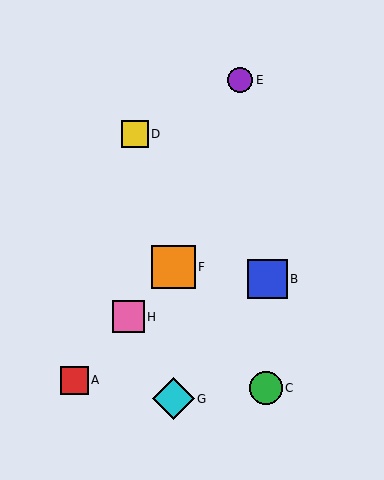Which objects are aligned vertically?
Objects F, G are aligned vertically.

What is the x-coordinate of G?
Object G is at x≈174.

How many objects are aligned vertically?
2 objects (F, G) are aligned vertically.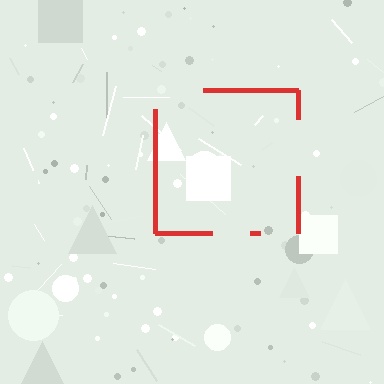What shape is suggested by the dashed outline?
The dashed outline suggests a square.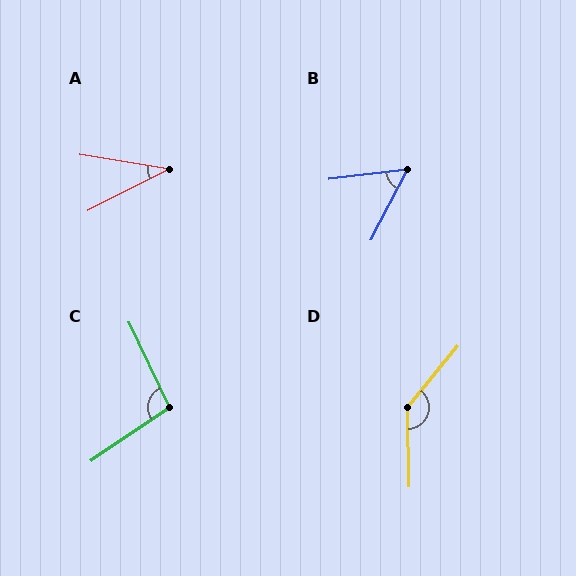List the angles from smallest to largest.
A (36°), B (55°), C (99°), D (140°).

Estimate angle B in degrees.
Approximately 55 degrees.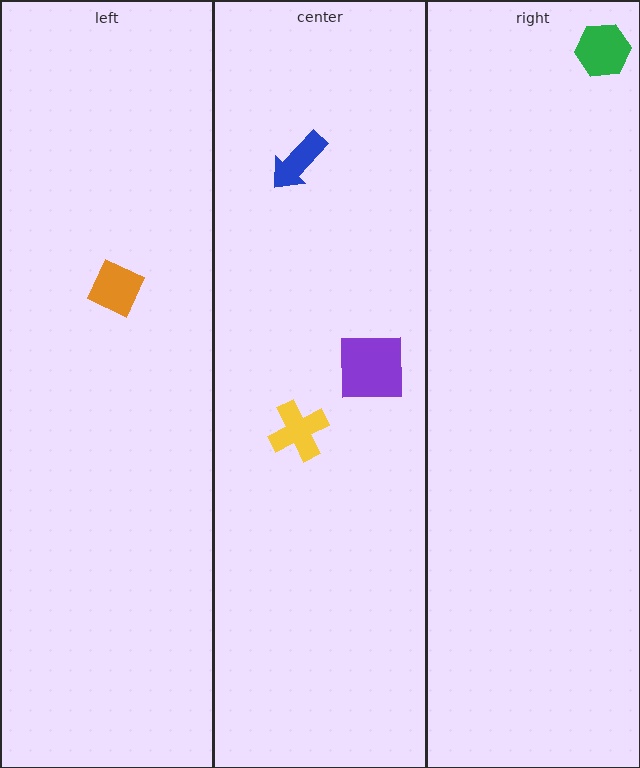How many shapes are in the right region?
1.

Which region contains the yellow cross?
The center region.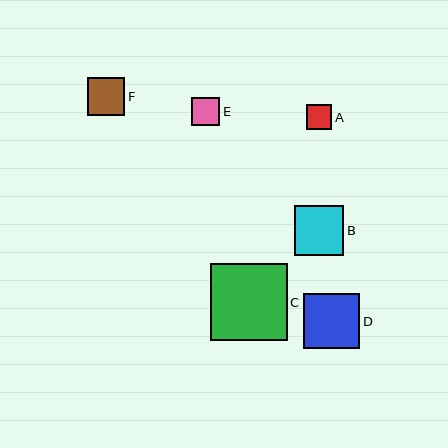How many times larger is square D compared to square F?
Square D is approximately 1.5 times the size of square F.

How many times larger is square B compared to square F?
Square B is approximately 1.3 times the size of square F.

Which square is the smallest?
Square A is the smallest with a size of approximately 26 pixels.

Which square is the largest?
Square C is the largest with a size of approximately 77 pixels.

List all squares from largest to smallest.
From largest to smallest: C, D, B, F, E, A.